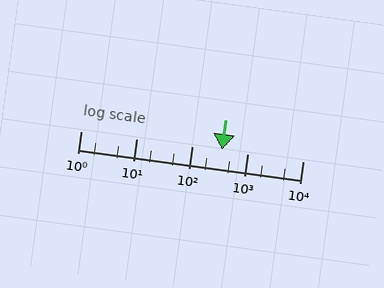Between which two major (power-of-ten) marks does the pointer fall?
The pointer is between 100 and 1000.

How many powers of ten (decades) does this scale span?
The scale spans 4 decades, from 1 to 10000.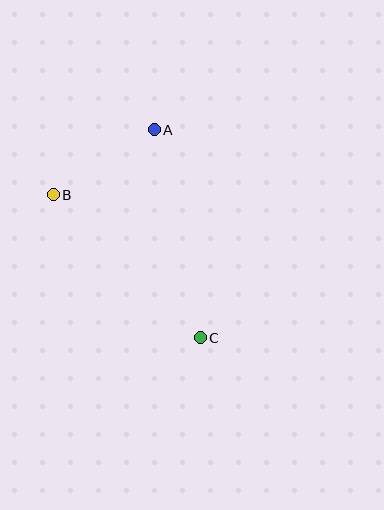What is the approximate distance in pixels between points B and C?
The distance between B and C is approximately 205 pixels.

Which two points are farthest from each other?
Points A and C are farthest from each other.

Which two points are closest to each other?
Points A and B are closest to each other.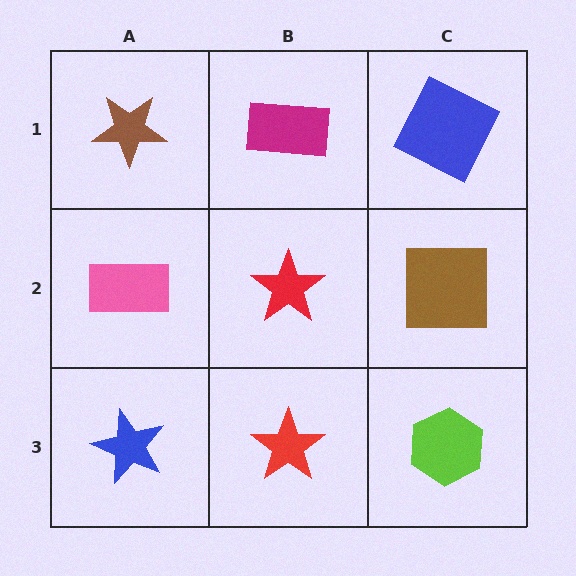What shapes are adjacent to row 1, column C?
A brown square (row 2, column C), a magenta rectangle (row 1, column B).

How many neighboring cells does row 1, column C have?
2.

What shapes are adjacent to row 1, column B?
A red star (row 2, column B), a brown star (row 1, column A), a blue square (row 1, column C).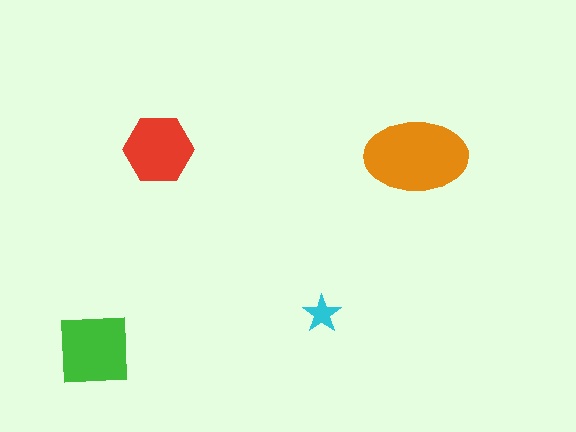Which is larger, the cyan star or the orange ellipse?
The orange ellipse.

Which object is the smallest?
The cyan star.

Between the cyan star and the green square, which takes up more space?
The green square.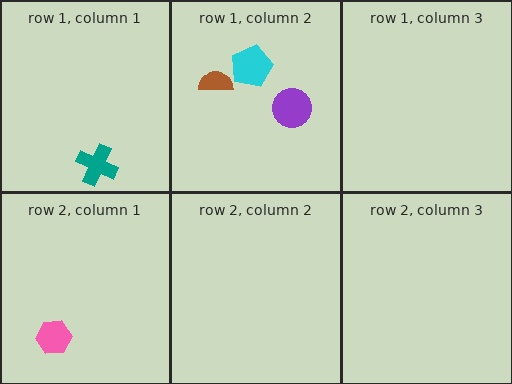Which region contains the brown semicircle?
The row 1, column 2 region.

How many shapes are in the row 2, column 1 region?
1.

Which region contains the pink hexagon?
The row 2, column 1 region.